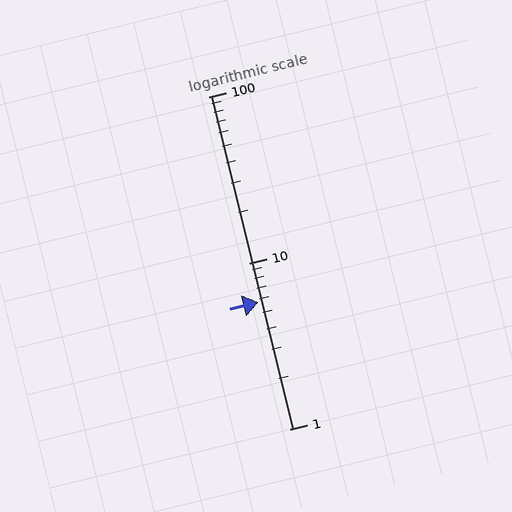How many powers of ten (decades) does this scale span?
The scale spans 2 decades, from 1 to 100.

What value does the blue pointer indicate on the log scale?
The pointer indicates approximately 5.8.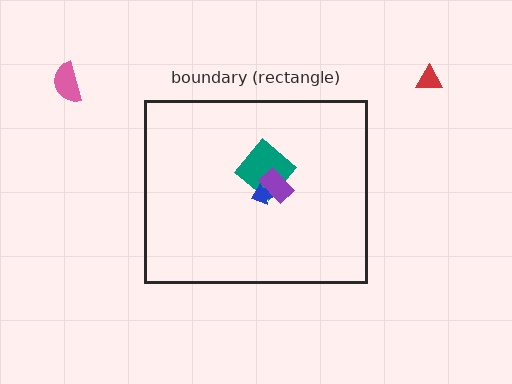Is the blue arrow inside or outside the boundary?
Inside.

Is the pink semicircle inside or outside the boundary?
Outside.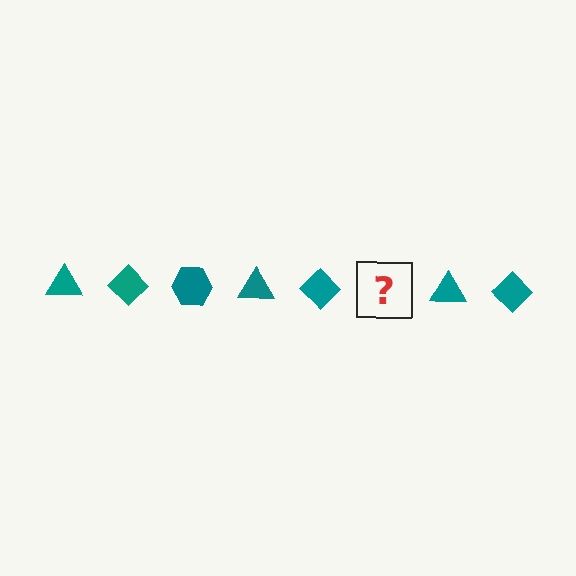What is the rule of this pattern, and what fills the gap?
The rule is that the pattern cycles through triangle, diamond, hexagon shapes in teal. The gap should be filled with a teal hexagon.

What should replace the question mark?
The question mark should be replaced with a teal hexagon.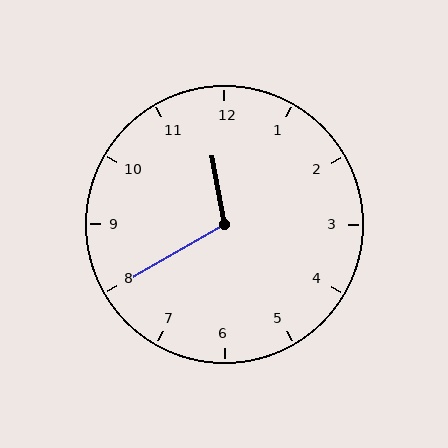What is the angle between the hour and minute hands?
Approximately 110 degrees.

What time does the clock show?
11:40.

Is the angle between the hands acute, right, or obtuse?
It is obtuse.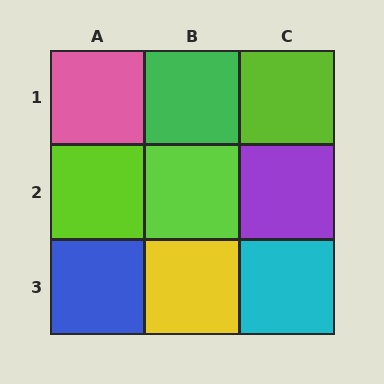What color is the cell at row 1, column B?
Green.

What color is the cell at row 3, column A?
Blue.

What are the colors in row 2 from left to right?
Lime, lime, purple.